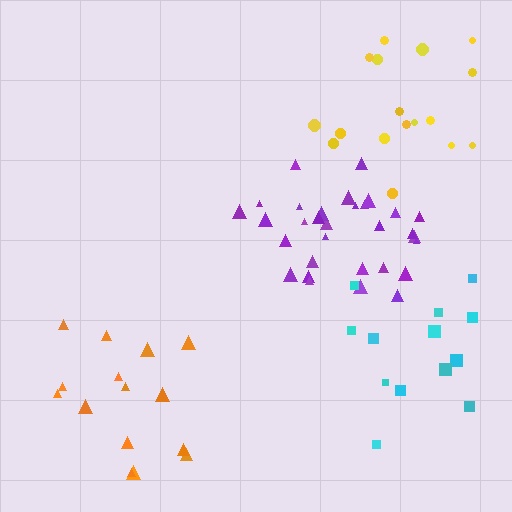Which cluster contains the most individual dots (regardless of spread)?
Purple (31).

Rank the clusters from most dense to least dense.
purple, yellow, orange, cyan.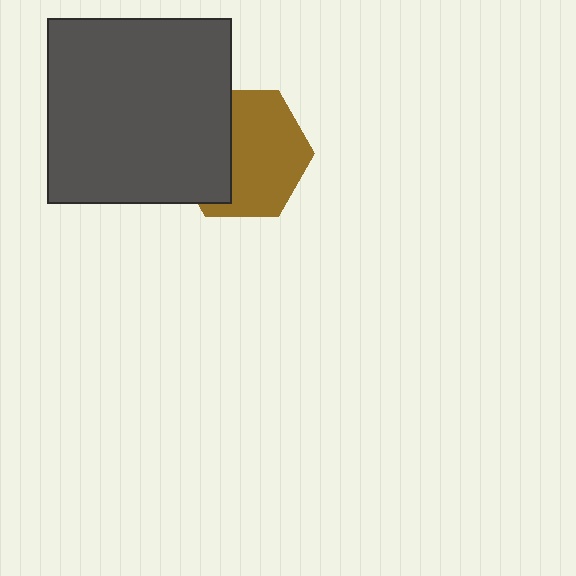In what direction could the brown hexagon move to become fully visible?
The brown hexagon could move right. That would shift it out from behind the dark gray square entirely.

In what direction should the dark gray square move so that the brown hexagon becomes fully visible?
The dark gray square should move left. That is the shortest direction to clear the overlap and leave the brown hexagon fully visible.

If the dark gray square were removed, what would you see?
You would see the complete brown hexagon.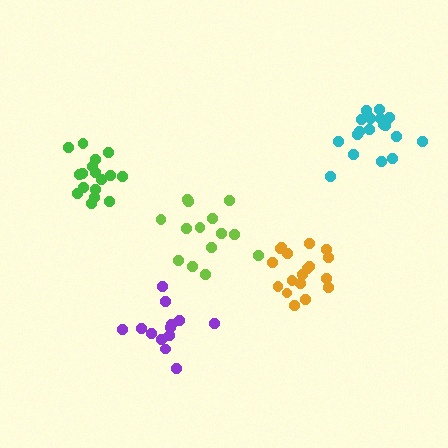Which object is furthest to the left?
The green cluster is leftmost.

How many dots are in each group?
Group 1: 17 dots, Group 2: 13 dots, Group 3: 18 dots, Group 4: 18 dots, Group 5: 14 dots (80 total).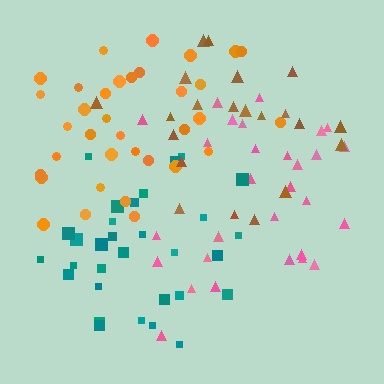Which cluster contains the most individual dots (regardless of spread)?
Orange (35).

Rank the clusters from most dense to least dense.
teal, pink, orange, brown.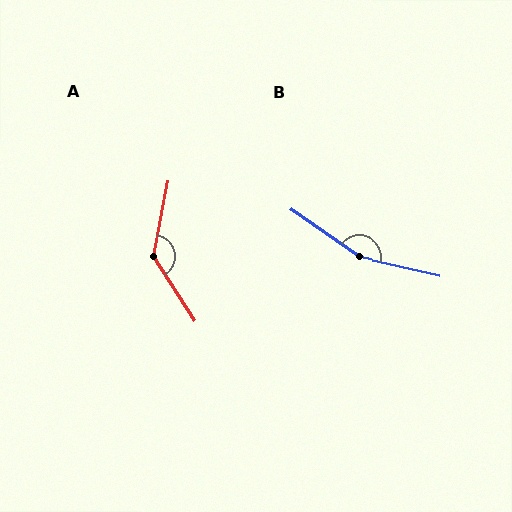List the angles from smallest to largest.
A (137°), B (158°).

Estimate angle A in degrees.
Approximately 137 degrees.